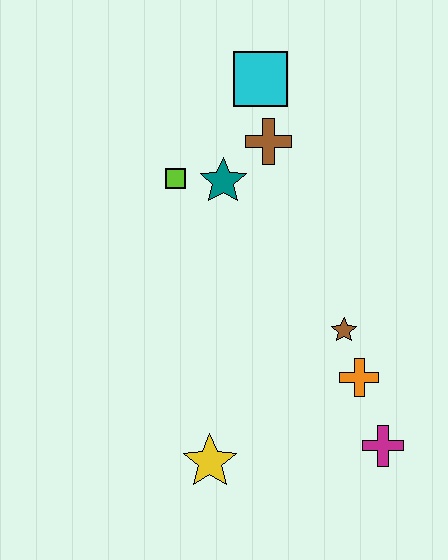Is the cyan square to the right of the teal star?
Yes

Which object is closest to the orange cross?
The brown star is closest to the orange cross.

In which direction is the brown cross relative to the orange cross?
The brown cross is above the orange cross.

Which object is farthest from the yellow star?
The cyan square is farthest from the yellow star.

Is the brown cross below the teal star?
No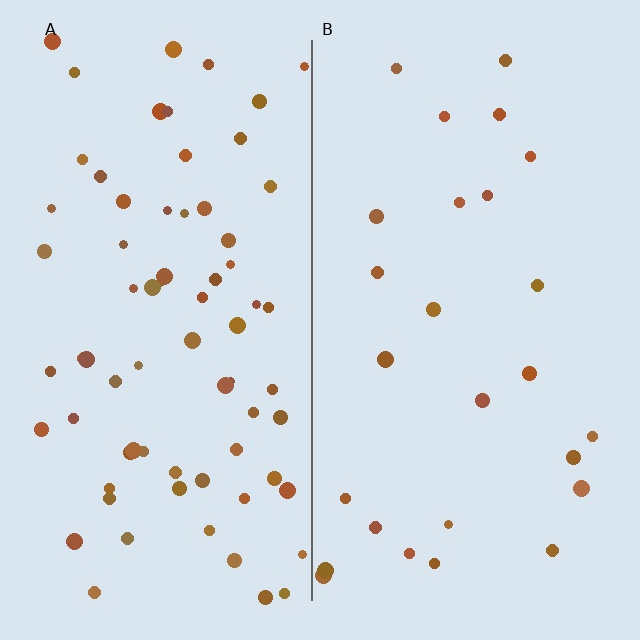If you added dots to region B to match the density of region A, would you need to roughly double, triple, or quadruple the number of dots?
Approximately triple.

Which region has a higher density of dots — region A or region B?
A (the left).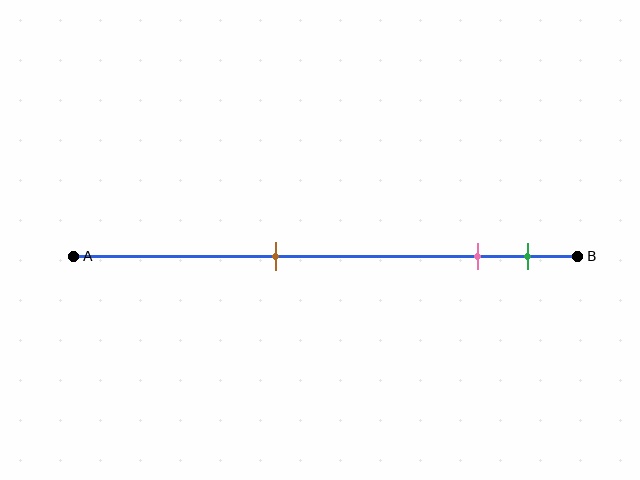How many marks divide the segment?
There are 3 marks dividing the segment.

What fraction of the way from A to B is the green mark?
The green mark is approximately 90% (0.9) of the way from A to B.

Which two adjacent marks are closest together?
The pink and green marks are the closest adjacent pair.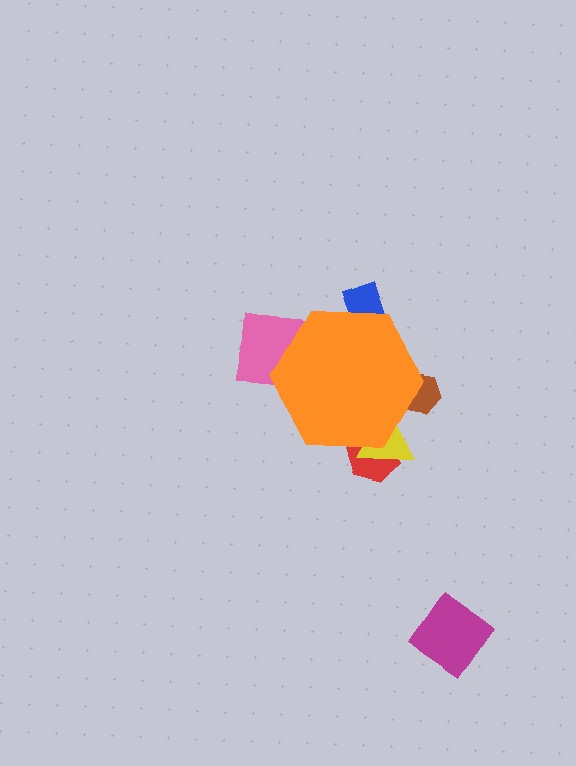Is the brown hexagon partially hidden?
Yes, the brown hexagon is partially hidden behind the orange hexagon.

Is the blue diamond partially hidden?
Yes, the blue diamond is partially hidden behind the orange hexagon.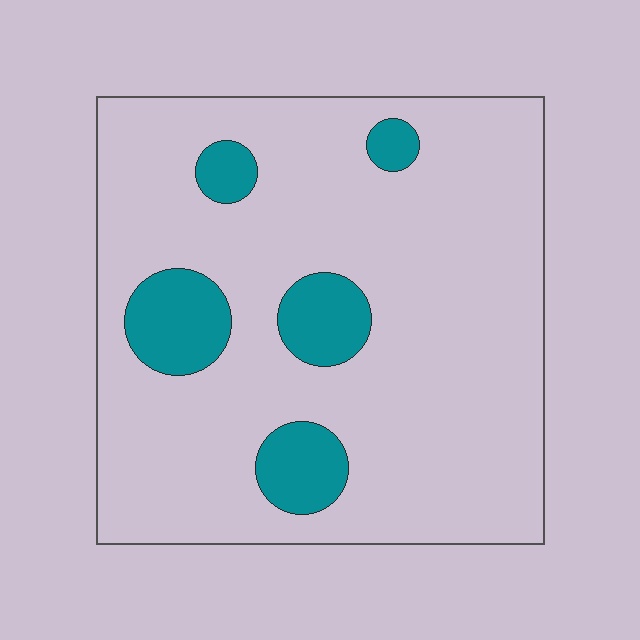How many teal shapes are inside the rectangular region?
5.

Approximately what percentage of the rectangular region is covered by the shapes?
Approximately 15%.